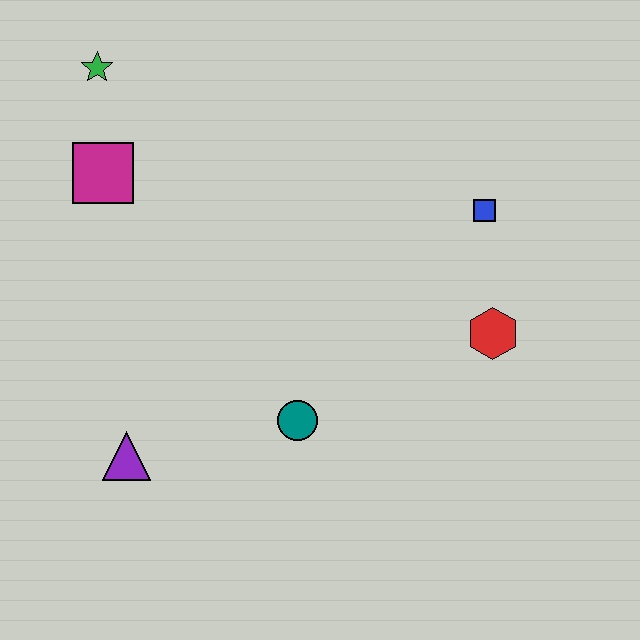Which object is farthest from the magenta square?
The red hexagon is farthest from the magenta square.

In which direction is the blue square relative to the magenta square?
The blue square is to the right of the magenta square.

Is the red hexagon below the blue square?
Yes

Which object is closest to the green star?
The magenta square is closest to the green star.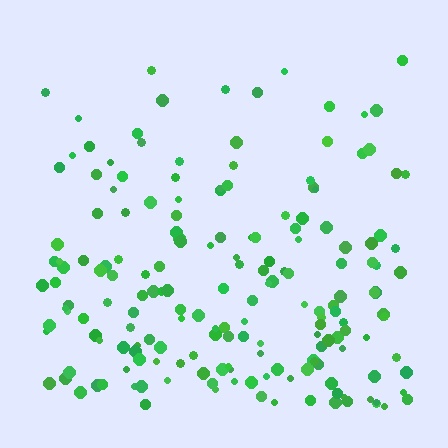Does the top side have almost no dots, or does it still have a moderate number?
Still a moderate number, just noticeably fewer than the bottom.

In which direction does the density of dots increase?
From top to bottom, with the bottom side densest.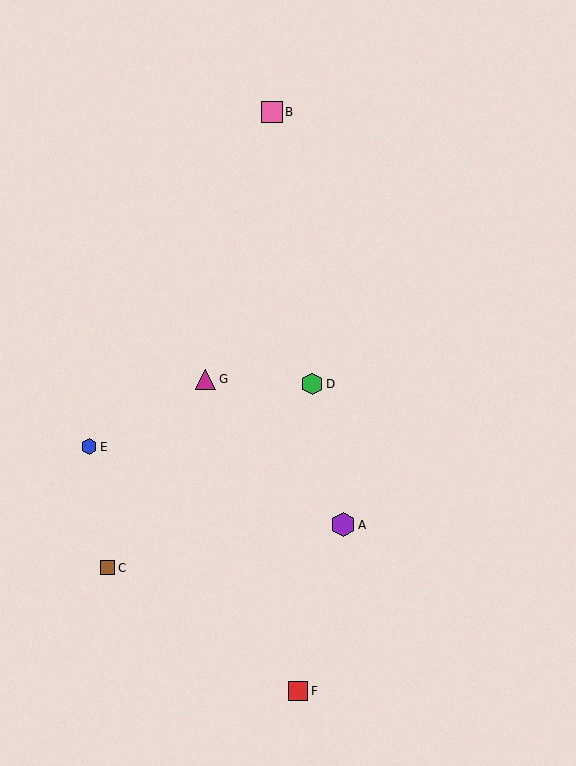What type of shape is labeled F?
Shape F is a red square.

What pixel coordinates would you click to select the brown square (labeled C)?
Click at (108, 568) to select the brown square C.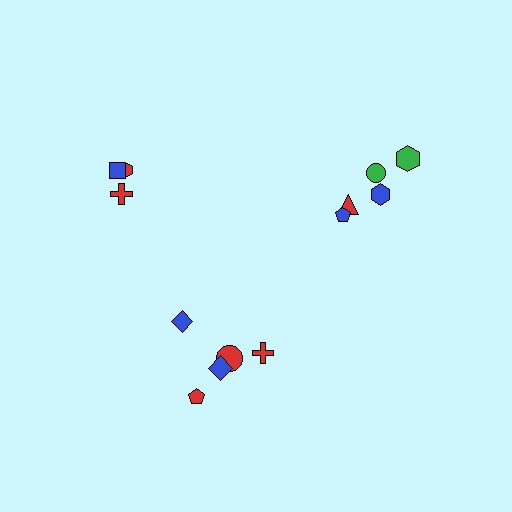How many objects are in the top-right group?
There are 5 objects.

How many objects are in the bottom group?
There are 5 objects.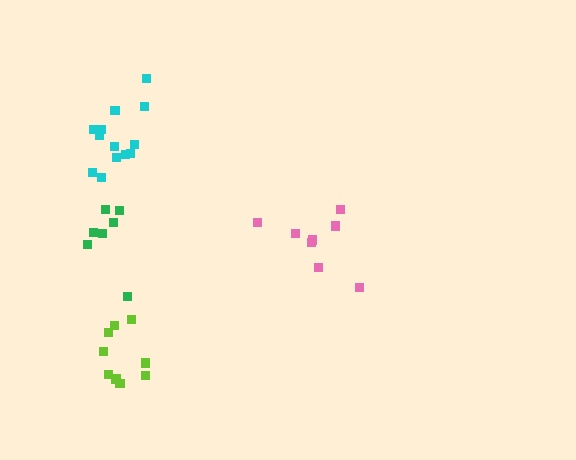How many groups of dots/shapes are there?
There are 4 groups.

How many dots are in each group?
Group 1: 8 dots, Group 2: 13 dots, Group 3: 9 dots, Group 4: 7 dots (37 total).